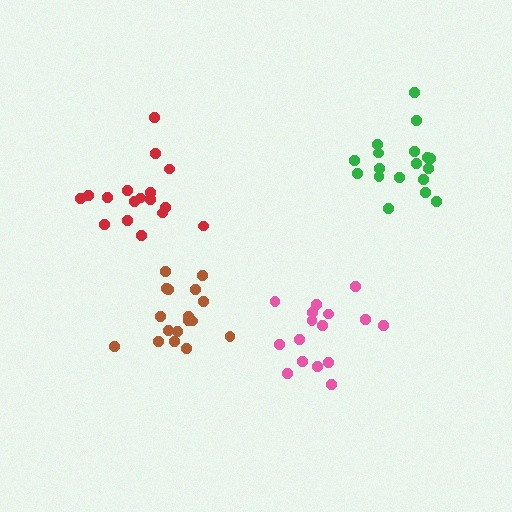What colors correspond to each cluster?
The clusters are colored: brown, green, pink, red.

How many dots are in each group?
Group 1: 17 dots, Group 2: 18 dots, Group 3: 16 dots, Group 4: 17 dots (68 total).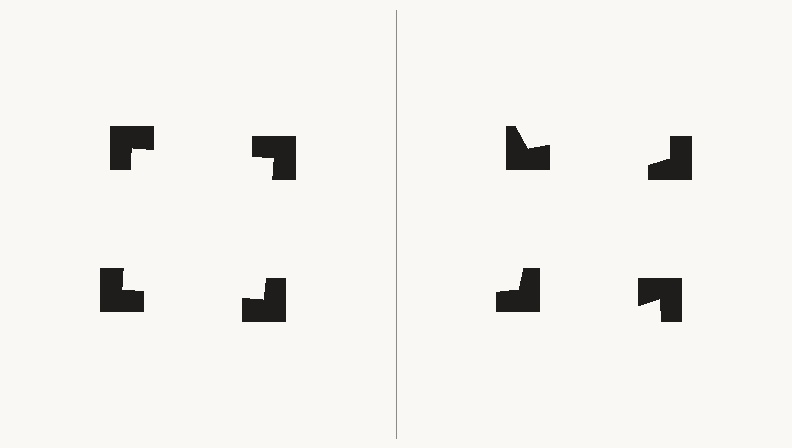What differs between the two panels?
The notched squares are positioned identically on both sides; only the wedge orientations differ. On the left they align to a square; on the right they are misaligned.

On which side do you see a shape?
An illusory square appears on the left side. On the right side the wedge cuts are rotated, so no coherent shape forms.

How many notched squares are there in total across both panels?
8 — 4 on each side.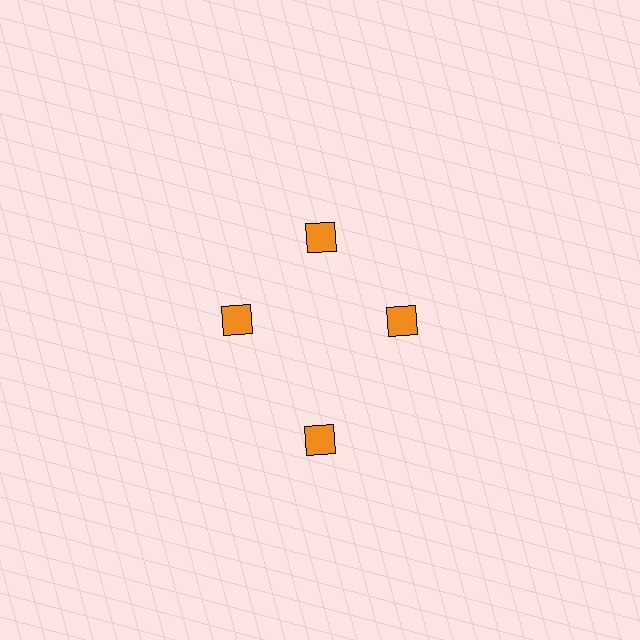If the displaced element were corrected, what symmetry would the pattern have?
It would have 4-fold rotational symmetry — the pattern would map onto itself every 90 degrees.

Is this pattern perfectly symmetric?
No. The 4 orange diamonds are arranged in a ring, but one element near the 6 o'clock position is pushed outward from the center, breaking the 4-fold rotational symmetry.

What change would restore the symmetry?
The symmetry would be restored by moving it inward, back onto the ring so that all 4 diamonds sit at equal angles and equal distance from the center.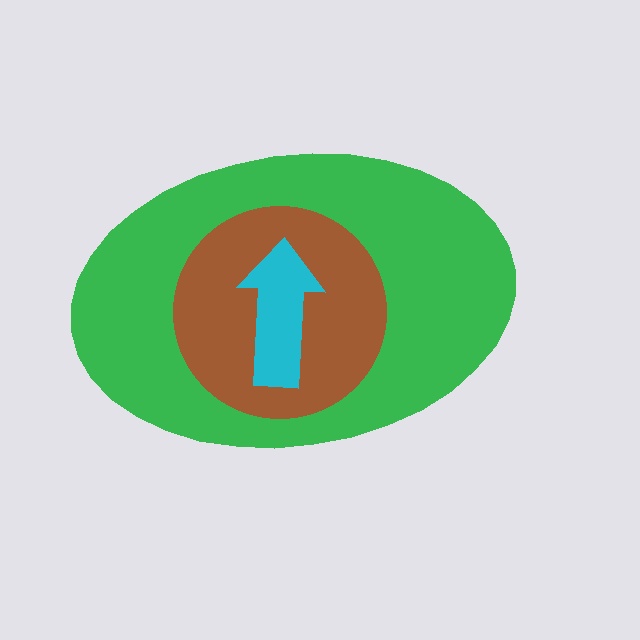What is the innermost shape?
The cyan arrow.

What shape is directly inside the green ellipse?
The brown circle.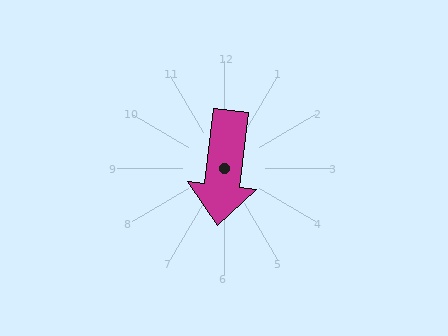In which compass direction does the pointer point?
South.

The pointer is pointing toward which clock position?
Roughly 6 o'clock.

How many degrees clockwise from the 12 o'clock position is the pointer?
Approximately 187 degrees.